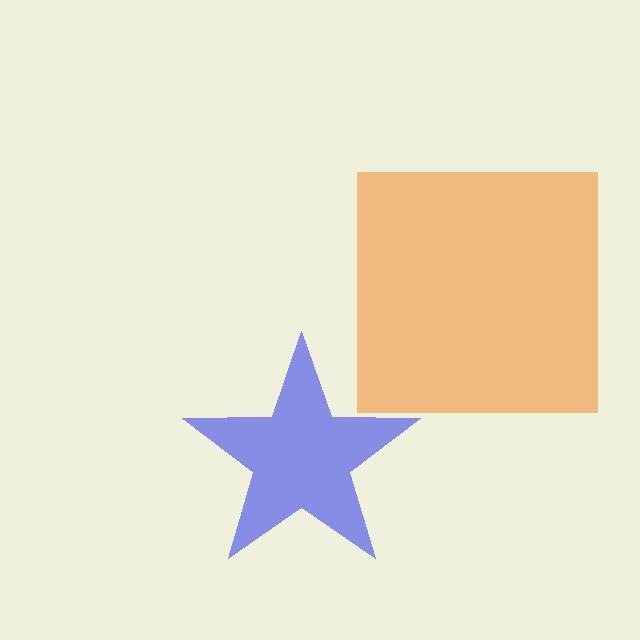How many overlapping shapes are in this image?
There are 2 overlapping shapes in the image.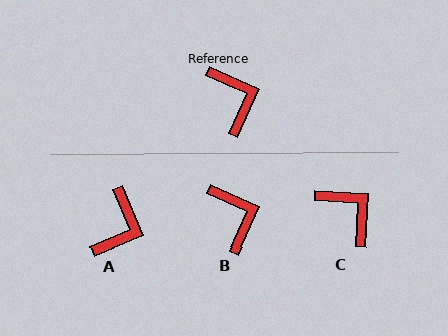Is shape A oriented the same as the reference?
No, it is off by about 43 degrees.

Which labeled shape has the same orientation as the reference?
B.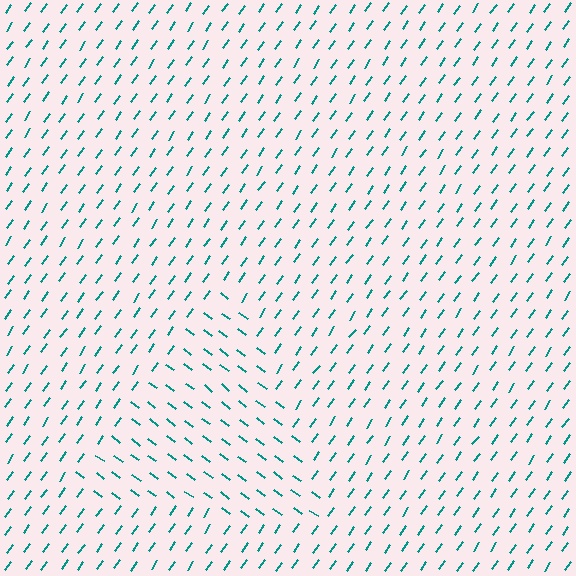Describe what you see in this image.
The image is filled with small teal line segments. A triangle region in the image has lines oriented differently from the surrounding lines, creating a visible texture boundary.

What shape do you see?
I see a triangle.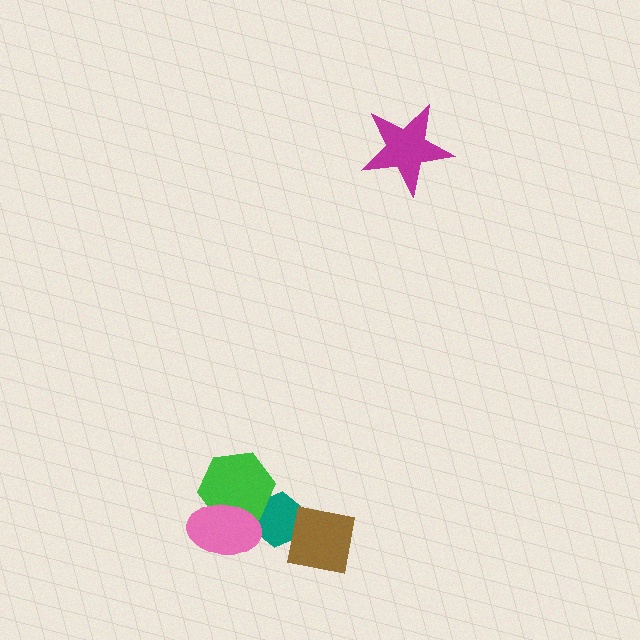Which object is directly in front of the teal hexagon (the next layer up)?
The green hexagon is directly in front of the teal hexagon.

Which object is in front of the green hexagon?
The pink ellipse is in front of the green hexagon.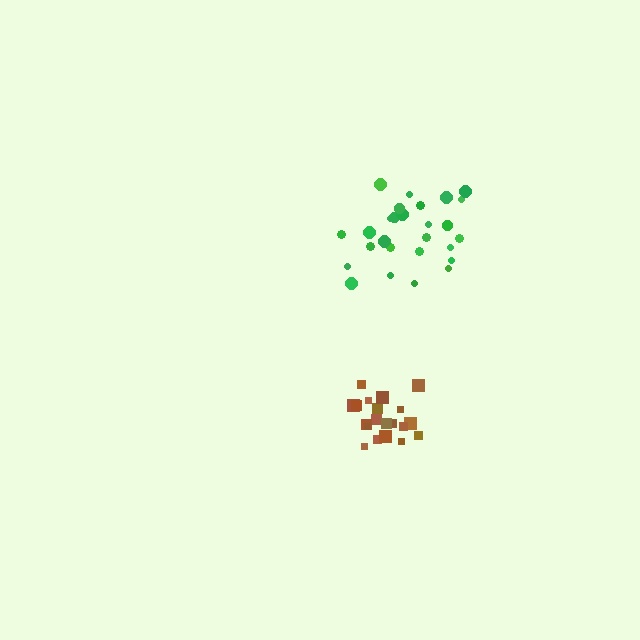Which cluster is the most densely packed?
Brown.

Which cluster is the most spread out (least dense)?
Green.